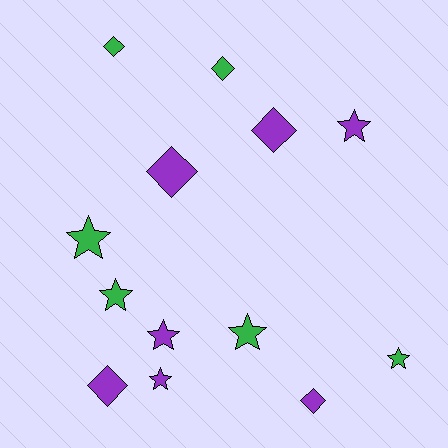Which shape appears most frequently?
Star, with 7 objects.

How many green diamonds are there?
There are 2 green diamonds.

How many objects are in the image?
There are 13 objects.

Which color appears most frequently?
Purple, with 7 objects.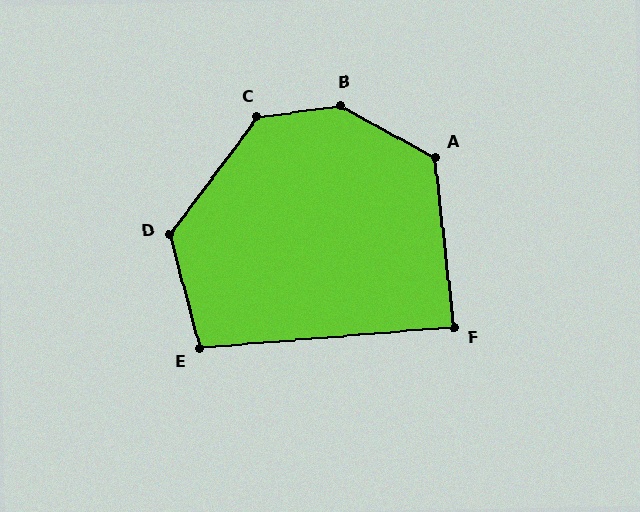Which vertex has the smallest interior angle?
F, at approximately 88 degrees.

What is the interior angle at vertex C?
Approximately 135 degrees (obtuse).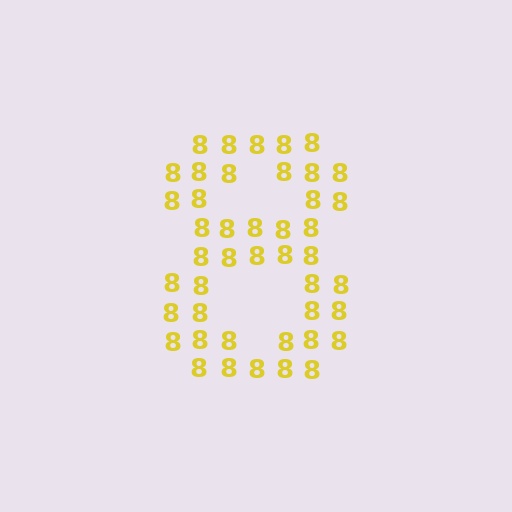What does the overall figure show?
The overall figure shows the digit 8.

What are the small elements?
The small elements are digit 8's.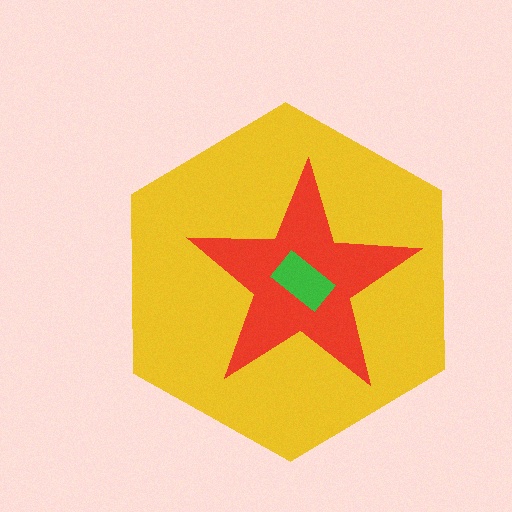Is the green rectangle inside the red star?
Yes.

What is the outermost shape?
The yellow hexagon.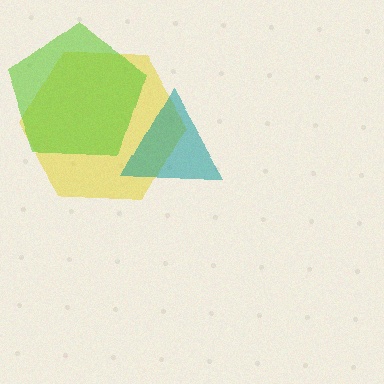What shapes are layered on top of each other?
The layered shapes are: a yellow hexagon, a lime pentagon, a teal triangle.